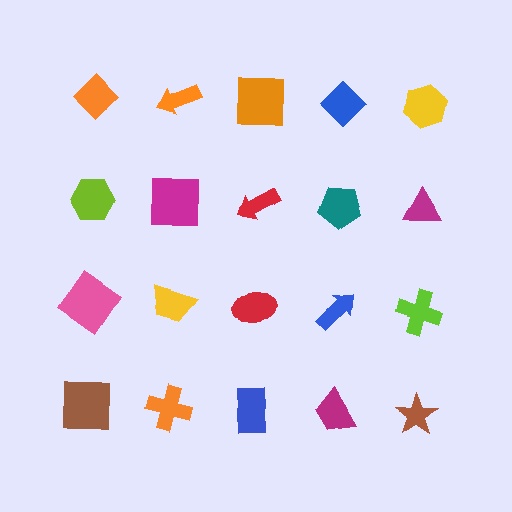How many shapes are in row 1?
5 shapes.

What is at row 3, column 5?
A lime cross.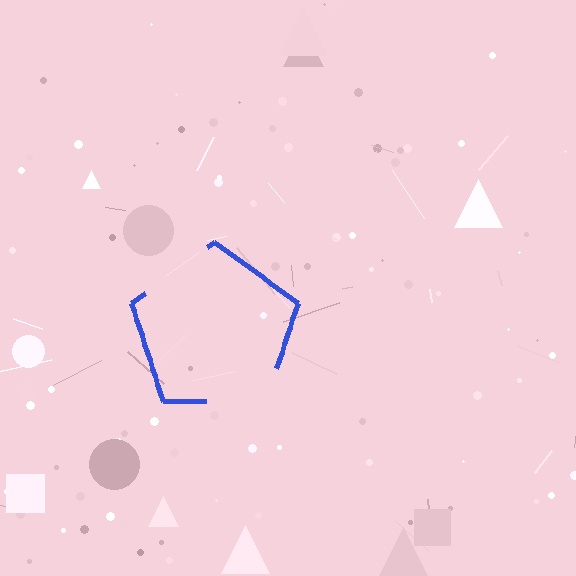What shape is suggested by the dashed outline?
The dashed outline suggests a pentagon.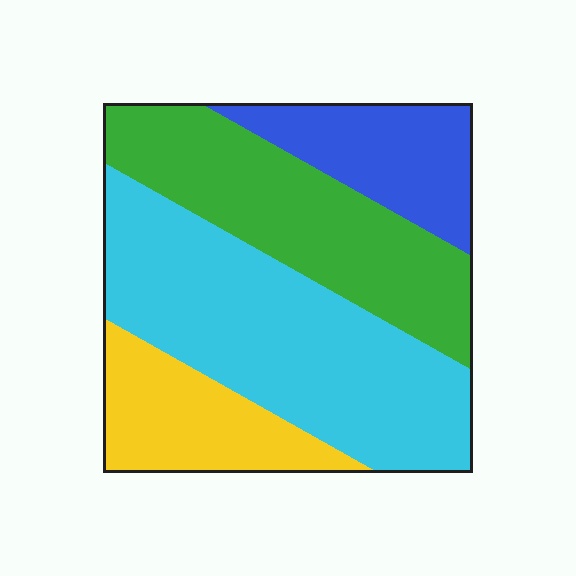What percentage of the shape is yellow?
Yellow covers 16% of the shape.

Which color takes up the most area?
Cyan, at roughly 40%.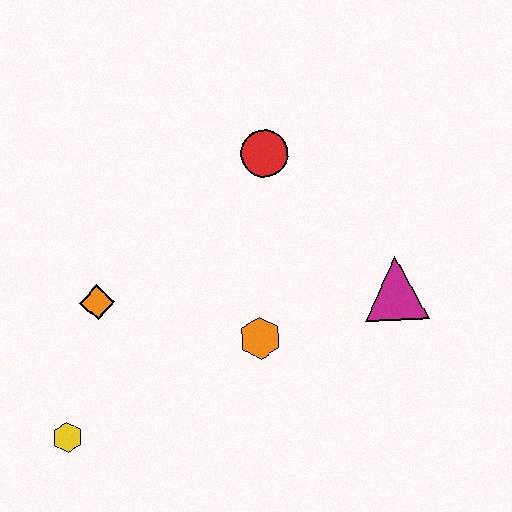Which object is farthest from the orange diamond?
The magenta triangle is farthest from the orange diamond.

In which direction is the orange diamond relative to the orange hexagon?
The orange diamond is to the left of the orange hexagon.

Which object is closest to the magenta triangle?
The orange hexagon is closest to the magenta triangle.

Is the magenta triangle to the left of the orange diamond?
No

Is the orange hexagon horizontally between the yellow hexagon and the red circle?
Yes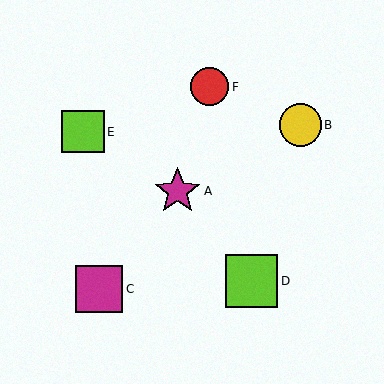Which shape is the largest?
The lime square (labeled D) is the largest.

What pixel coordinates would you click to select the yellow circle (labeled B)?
Click at (300, 125) to select the yellow circle B.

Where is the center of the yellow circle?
The center of the yellow circle is at (300, 125).